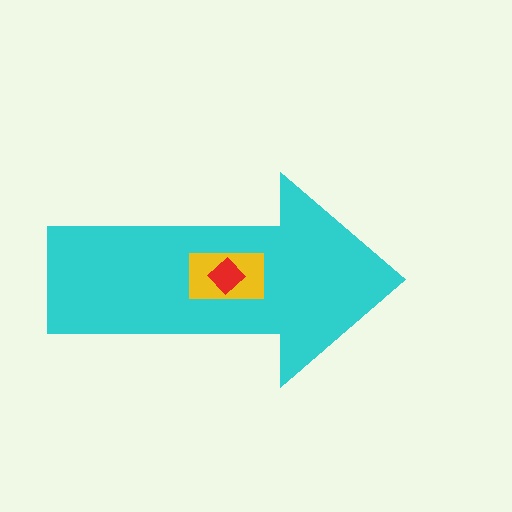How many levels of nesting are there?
3.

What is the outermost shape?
The cyan arrow.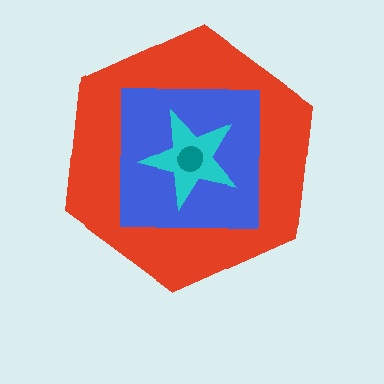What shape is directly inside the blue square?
The cyan star.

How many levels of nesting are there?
4.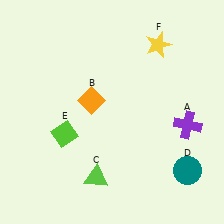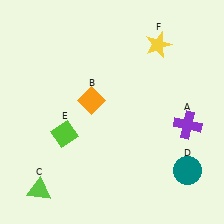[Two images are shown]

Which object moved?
The lime triangle (C) moved left.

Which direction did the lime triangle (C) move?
The lime triangle (C) moved left.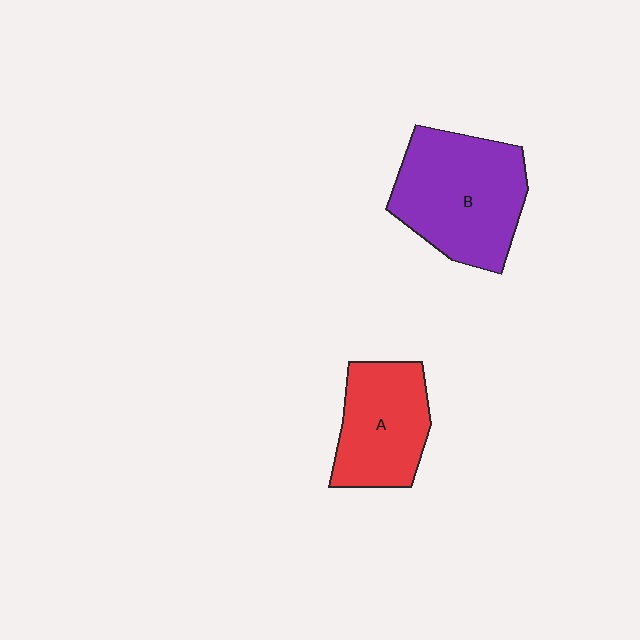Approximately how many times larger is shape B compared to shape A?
Approximately 1.4 times.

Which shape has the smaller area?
Shape A (red).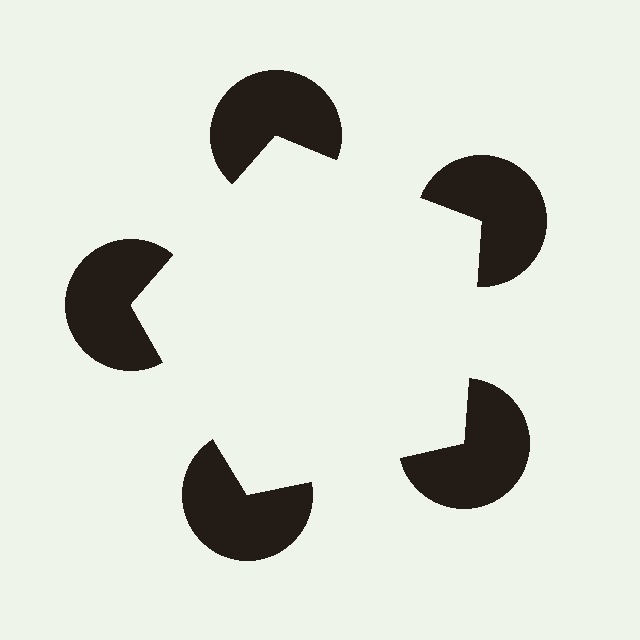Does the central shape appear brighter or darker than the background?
It typically appears slightly brighter than the background, even though no actual brightness change is drawn.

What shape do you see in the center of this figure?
An illusory pentagon — its edges are inferred from the aligned wedge cuts in the pac-man discs, not physically drawn.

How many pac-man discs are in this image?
There are 5 — one at each vertex of the illusory pentagon.